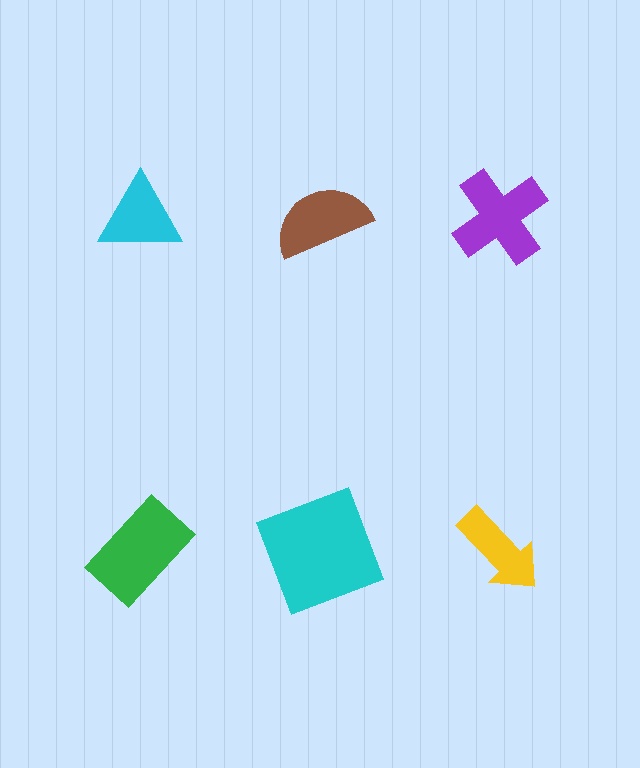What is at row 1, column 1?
A cyan triangle.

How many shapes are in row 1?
3 shapes.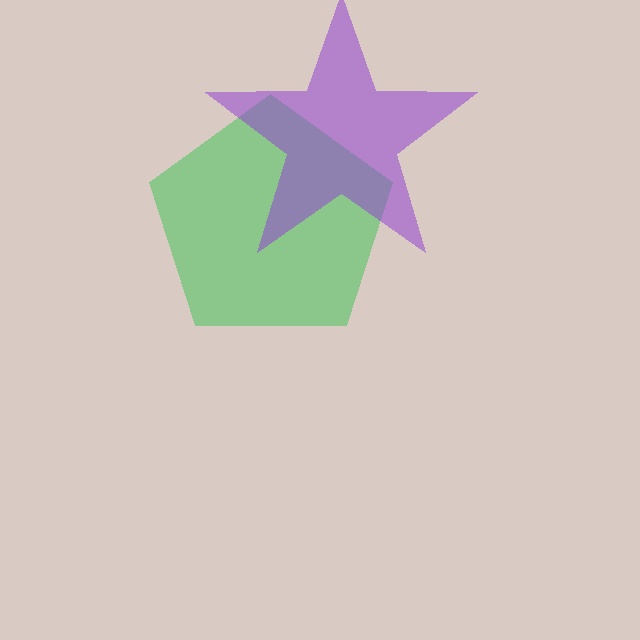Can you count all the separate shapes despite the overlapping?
Yes, there are 2 separate shapes.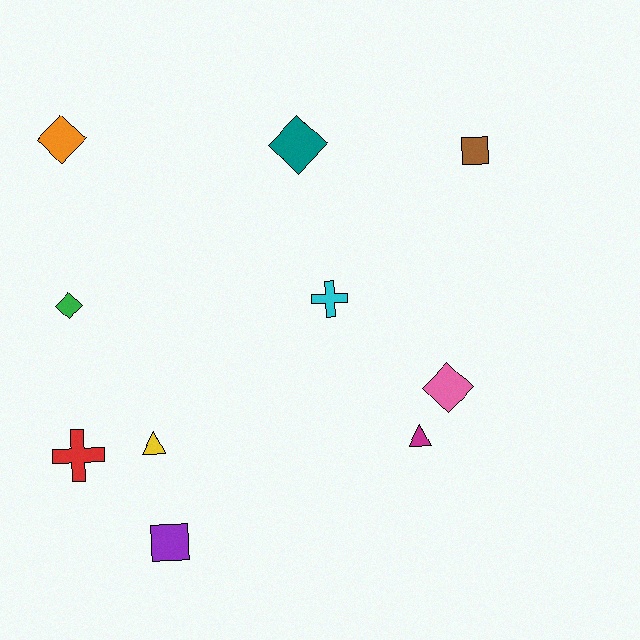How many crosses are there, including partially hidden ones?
There are 2 crosses.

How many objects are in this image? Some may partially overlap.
There are 10 objects.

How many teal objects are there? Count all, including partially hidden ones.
There is 1 teal object.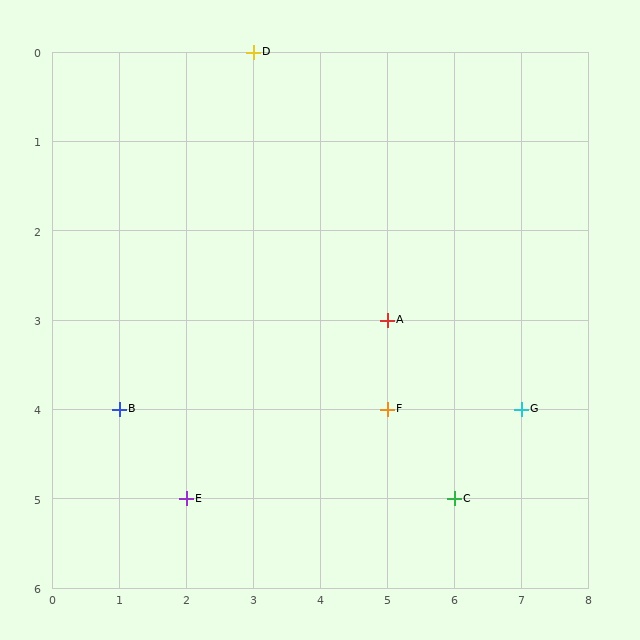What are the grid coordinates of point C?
Point C is at grid coordinates (6, 5).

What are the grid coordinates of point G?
Point G is at grid coordinates (7, 4).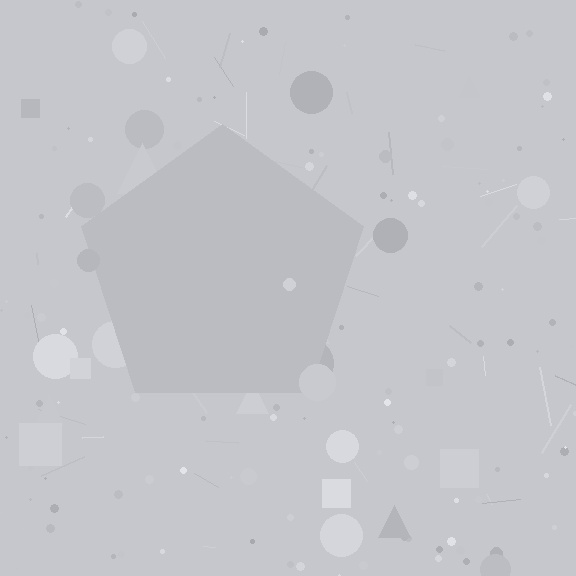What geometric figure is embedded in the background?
A pentagon is embedded in the background.